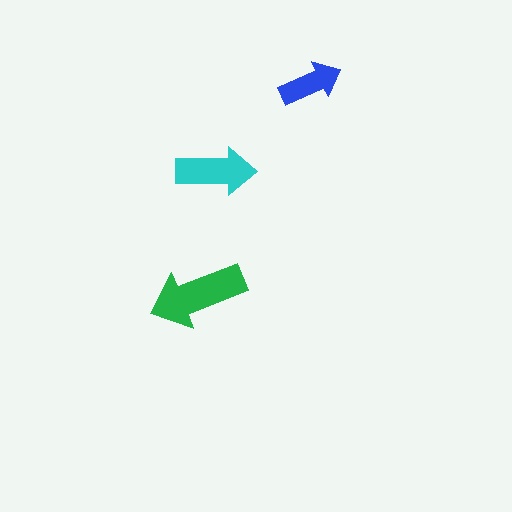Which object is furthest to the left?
The green arrow is leftmost.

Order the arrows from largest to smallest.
the green one, the cyan one, the blue one.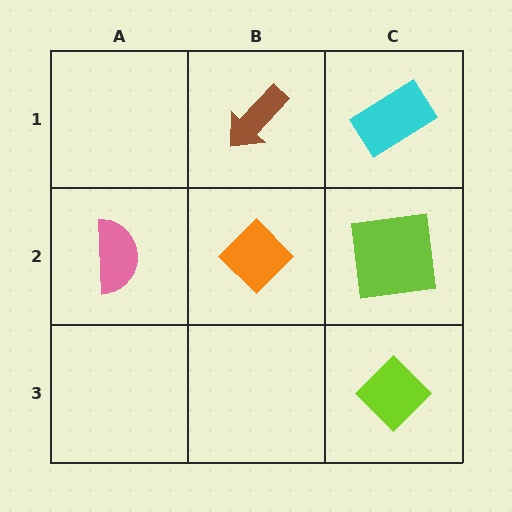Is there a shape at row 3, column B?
No, that cell is empty.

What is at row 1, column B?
A brown arrow.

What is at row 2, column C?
A lime square.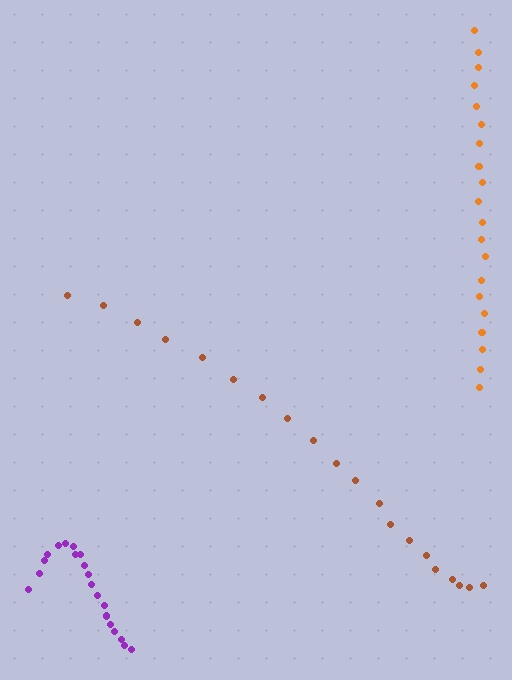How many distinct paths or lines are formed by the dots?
There are 3 distinct paths.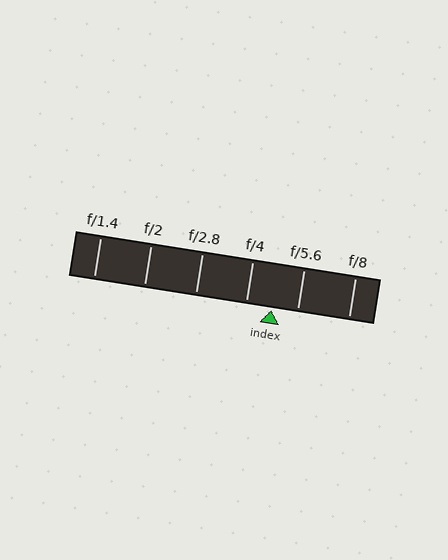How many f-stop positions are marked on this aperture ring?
There are 6 f-stop positions marked.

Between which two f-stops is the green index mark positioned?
The index mark is between f/4 and f/5.6.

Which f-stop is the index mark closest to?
The index mark is closest to f/5.6.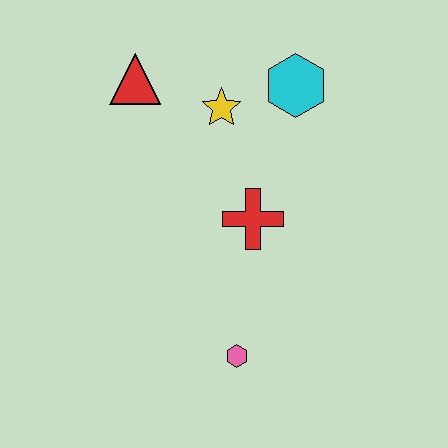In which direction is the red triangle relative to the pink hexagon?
The red triangle is above the pink hexagon.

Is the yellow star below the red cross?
No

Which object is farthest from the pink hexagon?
The red triangle is farthest from the pink hexagon.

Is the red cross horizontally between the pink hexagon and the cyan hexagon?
Yes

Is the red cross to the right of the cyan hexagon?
No